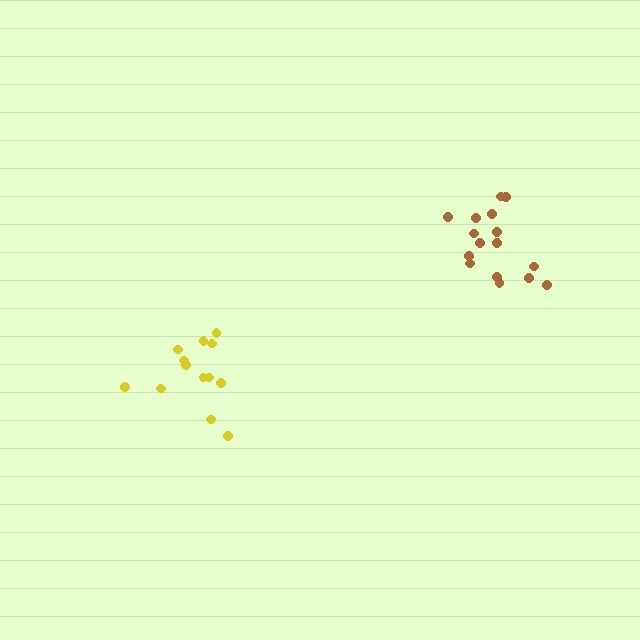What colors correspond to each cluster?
The clusters are colored: brown, yellow.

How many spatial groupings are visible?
There are 2 spatial groupings.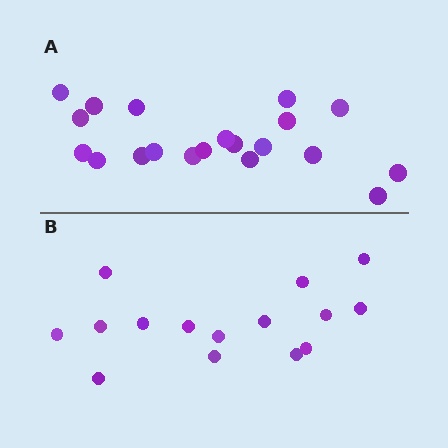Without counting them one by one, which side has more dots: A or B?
Region A (the top region) has more dots.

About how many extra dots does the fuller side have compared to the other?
Region A has about 5 more dots than region B.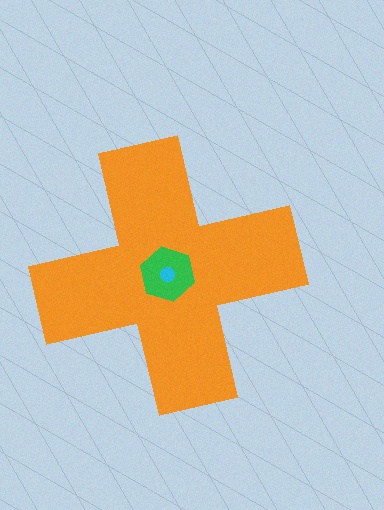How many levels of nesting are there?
3.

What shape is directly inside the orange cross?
The green hexagon.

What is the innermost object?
The cyan circle.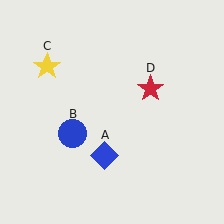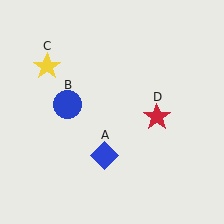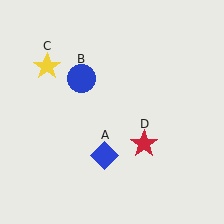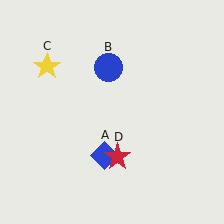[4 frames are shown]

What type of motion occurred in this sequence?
The blue circle (object B), red star (object D) rotated clockwise around the center of the scene.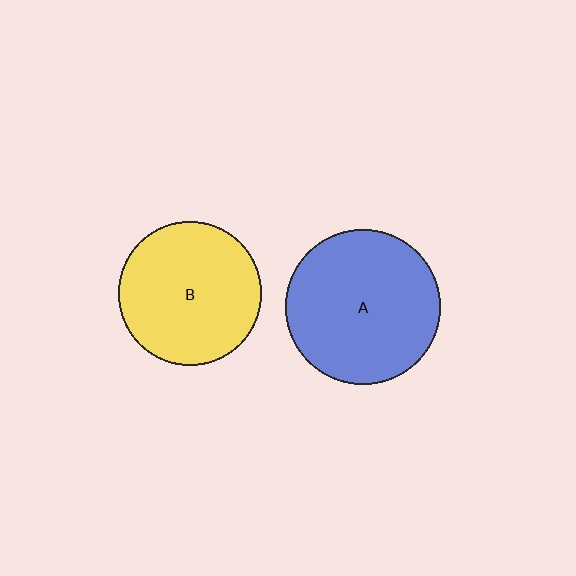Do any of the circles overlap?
No, none of the circles overlap.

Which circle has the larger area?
Circle A (blue).